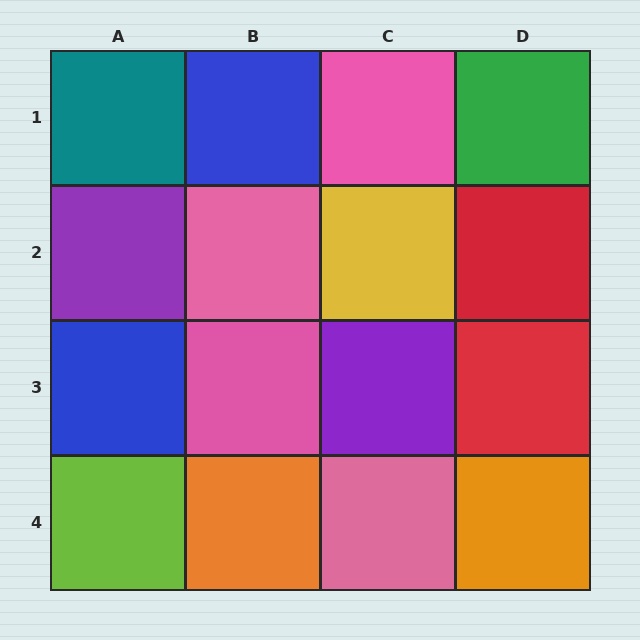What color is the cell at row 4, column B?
Orange.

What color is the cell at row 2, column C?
Yellow.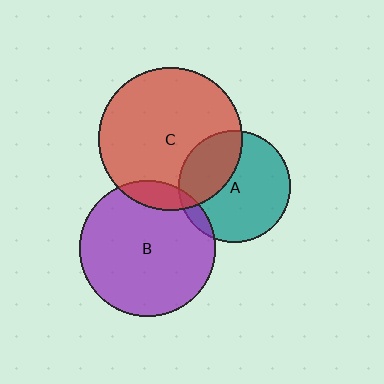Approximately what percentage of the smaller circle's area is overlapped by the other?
Approximately 10%.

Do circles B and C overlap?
Yes.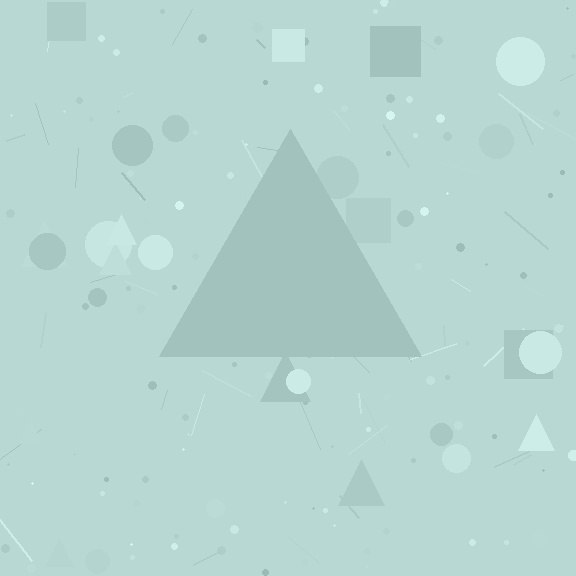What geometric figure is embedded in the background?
A triangle is embedded in the background.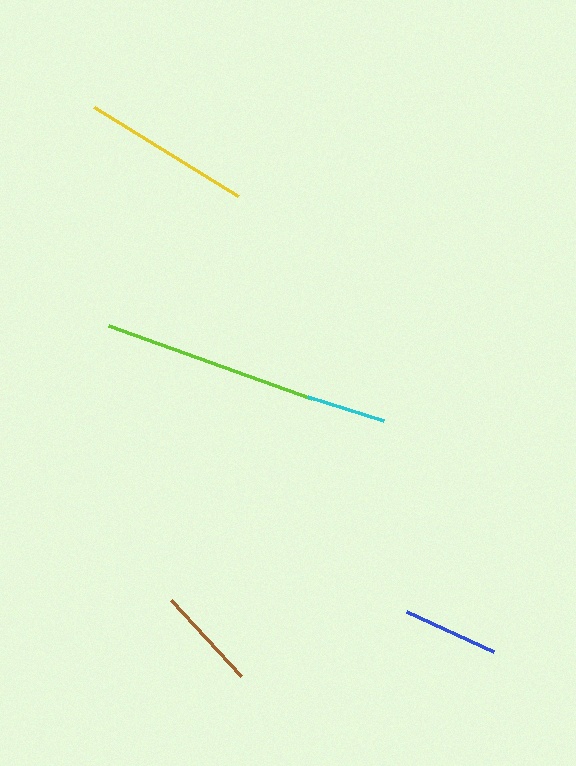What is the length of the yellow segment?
The yellow segment is approximately 169 pixels long.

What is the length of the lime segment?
The lime segment is approximately 216 pixels long.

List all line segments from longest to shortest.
From longest to shortest: lime, yellow, brown, blue, cyan.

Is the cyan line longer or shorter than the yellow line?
The yellow line is longer than the cyan line.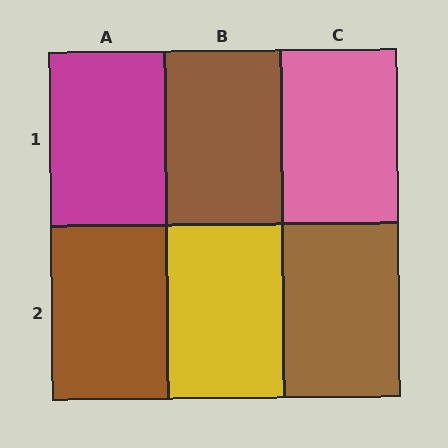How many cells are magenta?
1 cell is magenta.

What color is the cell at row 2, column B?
Yellow.